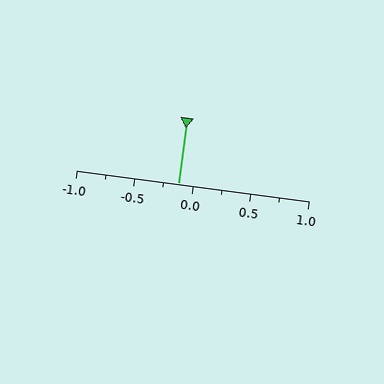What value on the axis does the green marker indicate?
The marker indicates approximately -0.12.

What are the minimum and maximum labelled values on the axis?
The axis runs from -1.0 to 1.0.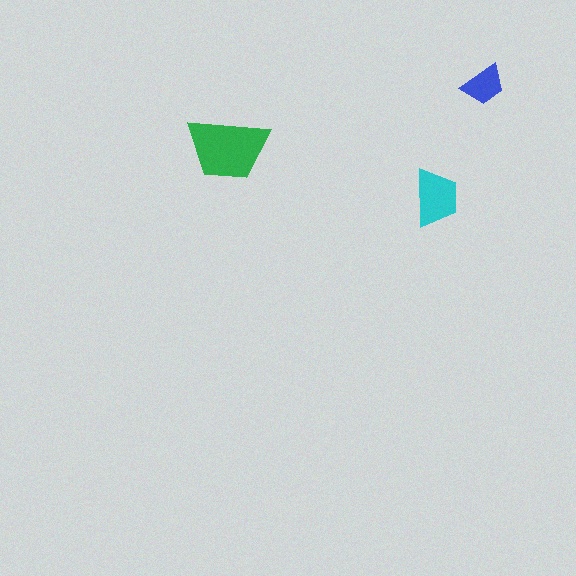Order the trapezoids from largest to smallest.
the green one, the cyan one, the blue one.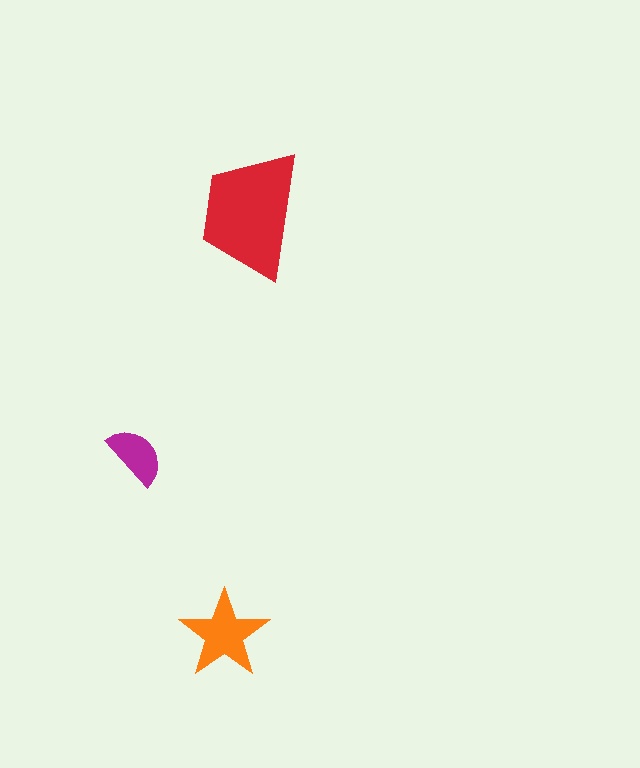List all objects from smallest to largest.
The magenta semicircle, the orange star, the red trapezoid.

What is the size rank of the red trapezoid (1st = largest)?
1st.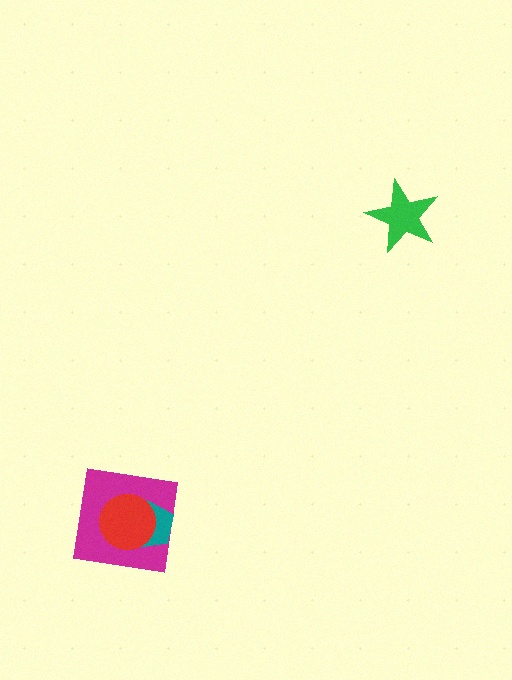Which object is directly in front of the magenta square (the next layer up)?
The teal pentagon is directly in front of the magenta square.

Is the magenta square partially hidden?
Yes, it is partially covered by another shape.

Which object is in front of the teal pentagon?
The red circle is in front of the teal pentagon.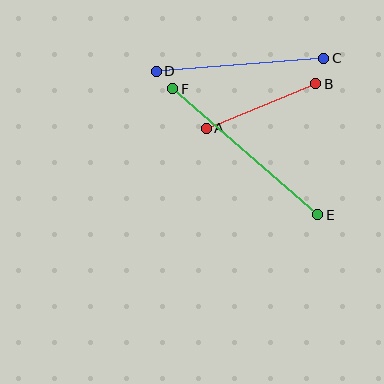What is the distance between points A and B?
The distance is approximately 118 pixels.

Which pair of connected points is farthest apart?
Points E and F are farthest apart.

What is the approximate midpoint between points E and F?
The midpoint is at approximately (245, 152) pixels.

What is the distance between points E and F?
The distance is approximately 192 pixels.